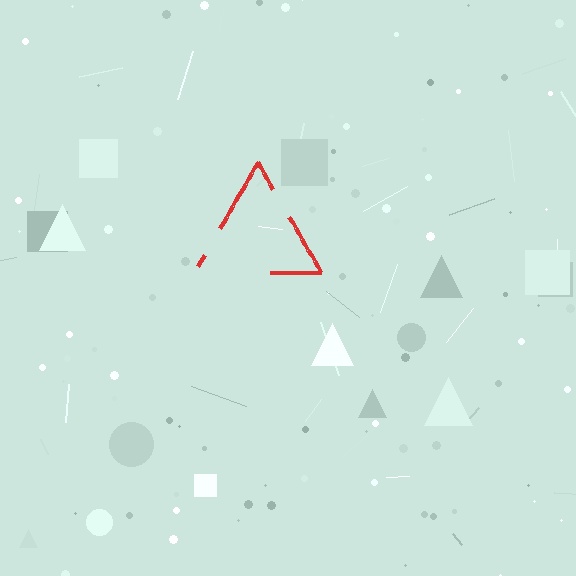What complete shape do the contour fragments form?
The contour fragments form a triangle.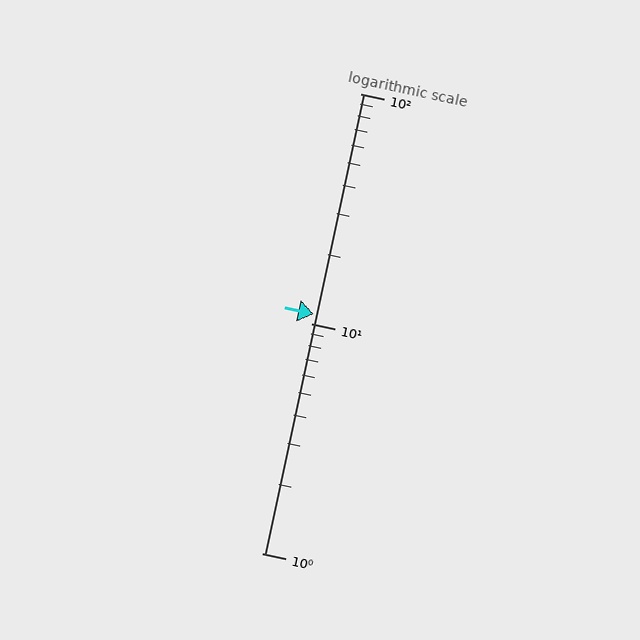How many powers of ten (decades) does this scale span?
The scale spans 2 decades, from 1 to 100.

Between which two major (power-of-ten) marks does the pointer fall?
The pointer is between 10 and 100.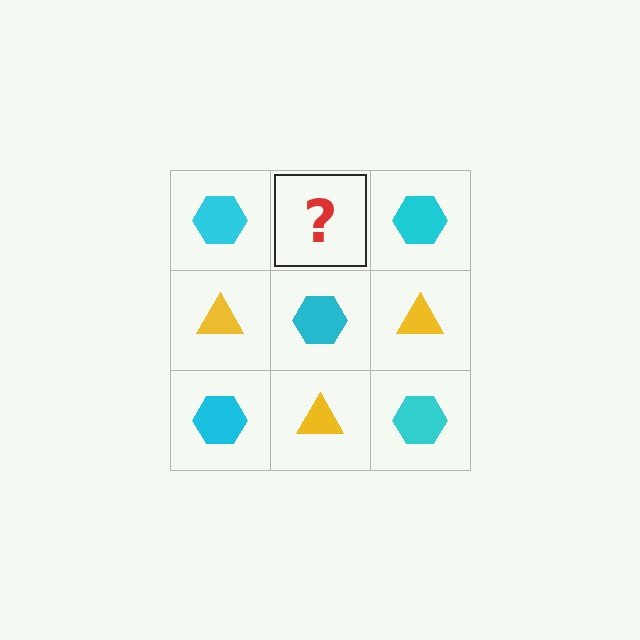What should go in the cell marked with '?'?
The missing cell should contain a yellow triangle.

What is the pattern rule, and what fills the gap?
The rule is that it alternates cyan hexagon and yellow triangle in a checkerboard pattern. The gap should be filled with a yellow triangle.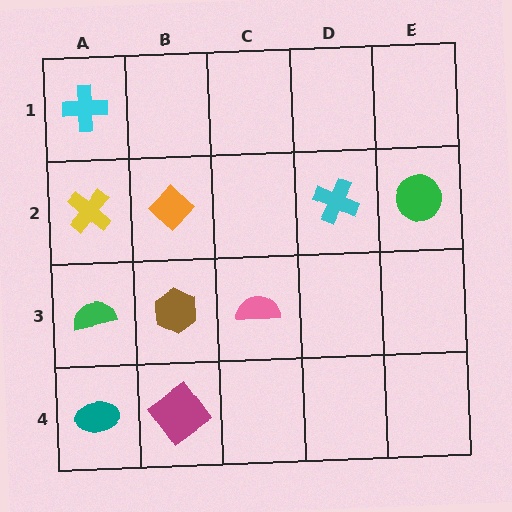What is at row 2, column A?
A yellow cross.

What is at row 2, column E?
A green circle.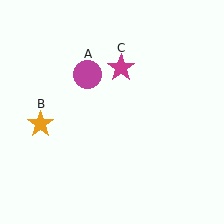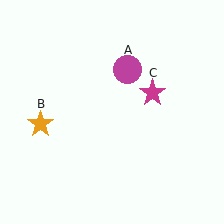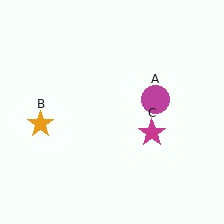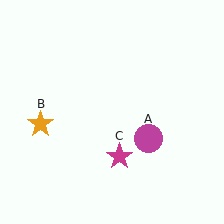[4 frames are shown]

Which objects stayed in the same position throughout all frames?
Orange star (object B) remained stationary.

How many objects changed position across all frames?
2 objects changed position: magenta circle (object A), magenta star (object C).